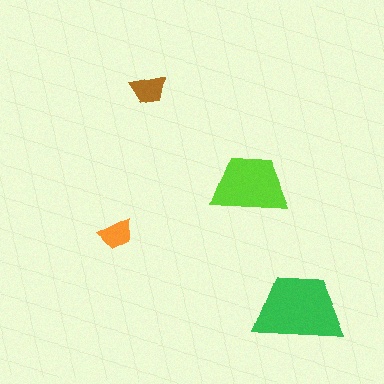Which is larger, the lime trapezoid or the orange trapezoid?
The lime one.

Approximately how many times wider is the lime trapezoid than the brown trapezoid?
About 2 times wider.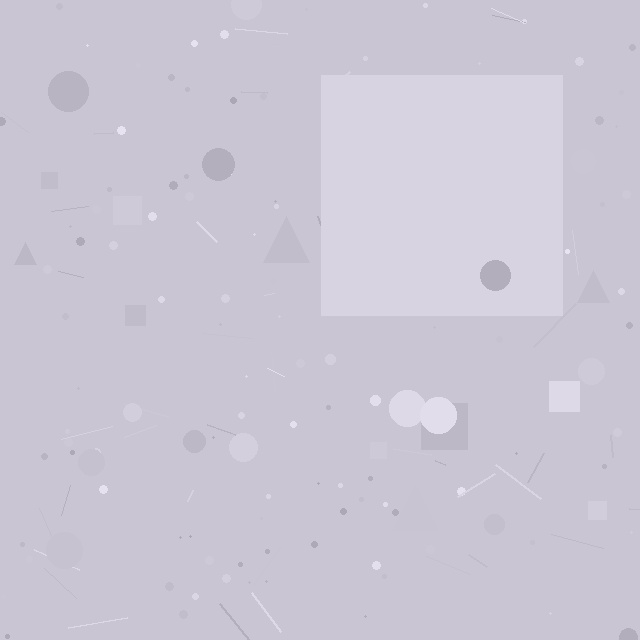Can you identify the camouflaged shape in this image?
The camouflaged shape is a square.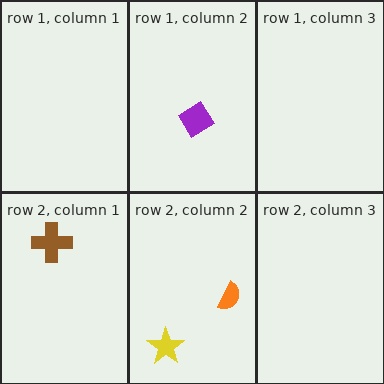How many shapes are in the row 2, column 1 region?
1.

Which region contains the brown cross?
The row 2, column 1 region.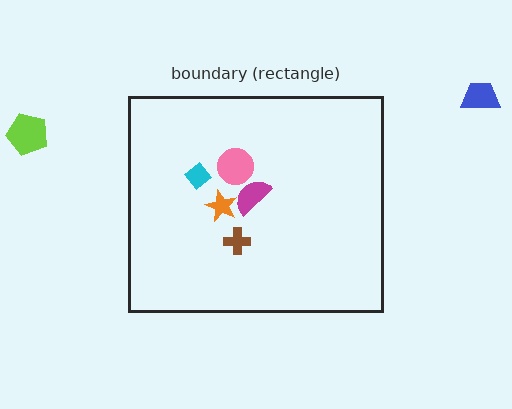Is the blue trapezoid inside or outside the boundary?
Outside.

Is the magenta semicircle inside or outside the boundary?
Inside.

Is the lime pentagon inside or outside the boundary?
Outside.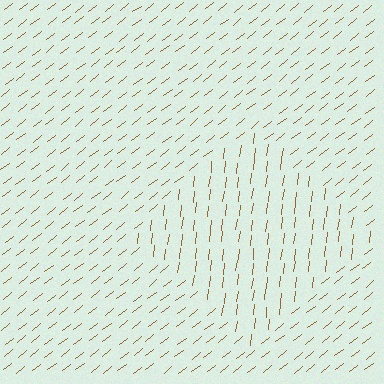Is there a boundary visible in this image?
Yes, there is a texture boundary formed by a change in line orientation.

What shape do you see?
I see a diamond.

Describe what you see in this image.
The image is filled with small brown line segments. A diamond region in the image has lines oriented differently from the surrounding lines, creating a visible texture boundary.